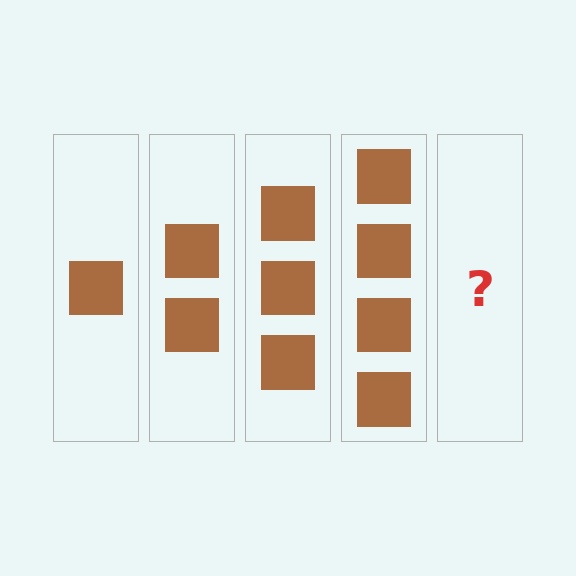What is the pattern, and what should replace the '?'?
The pattern is that each step adds one more square. The '?' should be 5 squares.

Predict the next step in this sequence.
The next step is 5 squares.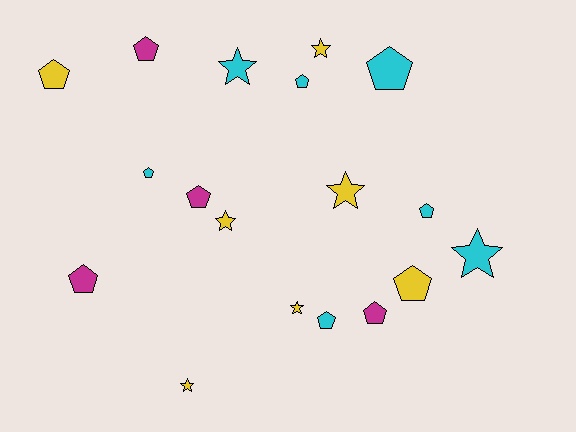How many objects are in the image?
There are 18 objects.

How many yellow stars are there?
There are 5 yellow stars.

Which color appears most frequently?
Cyan, with 7 objects.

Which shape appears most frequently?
Pentagon, with 11 objects.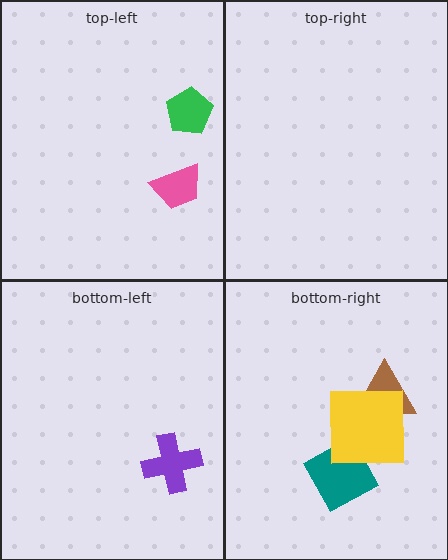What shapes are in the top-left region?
The green pentagon, the pink trapezoid.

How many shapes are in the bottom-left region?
1.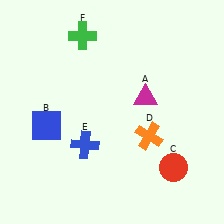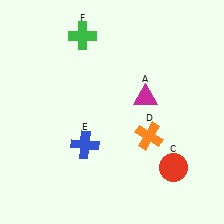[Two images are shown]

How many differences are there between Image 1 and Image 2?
There is 1 difference between the two images.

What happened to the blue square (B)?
The blue square (B) was removed in Image 2. It was in the bottom-left area of Image 1.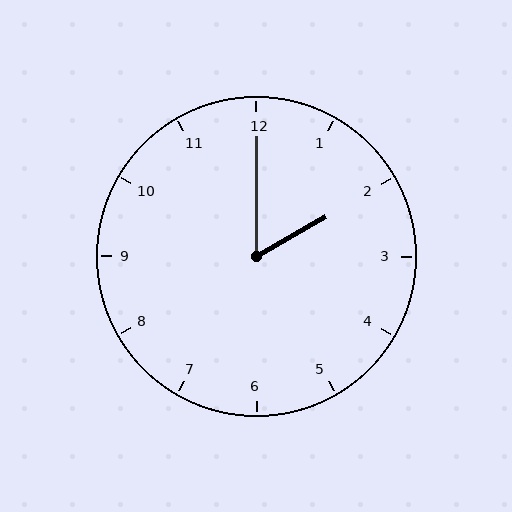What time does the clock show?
2:00.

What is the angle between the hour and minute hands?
Approximately 60 degrees.